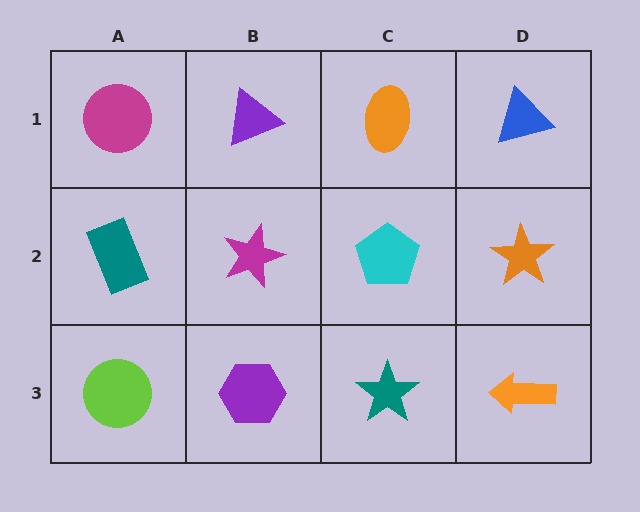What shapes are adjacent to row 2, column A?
A magenta circle (row 1, column A), a lime circle (row 3, column A), a magenta star (row 2, column B).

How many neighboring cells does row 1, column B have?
3.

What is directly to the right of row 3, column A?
A purple hexagon.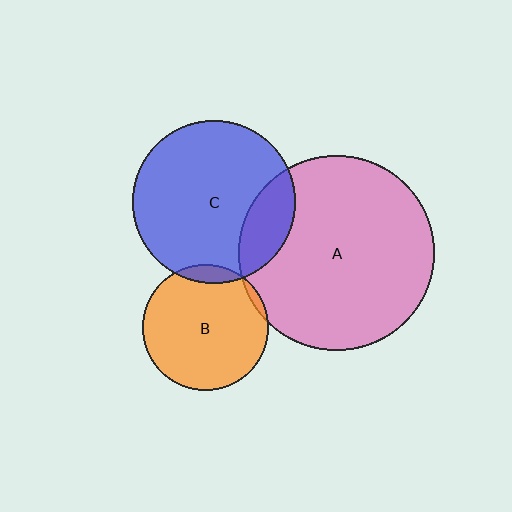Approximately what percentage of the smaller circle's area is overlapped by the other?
Approximately 5%.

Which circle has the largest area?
Circle A (pink).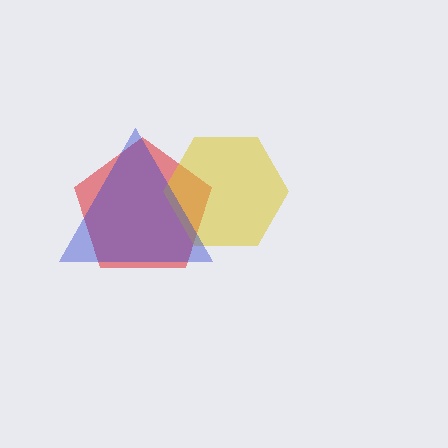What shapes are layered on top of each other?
The layered shapes are: a red pentagon, a yellow hexagon, a blue triangle.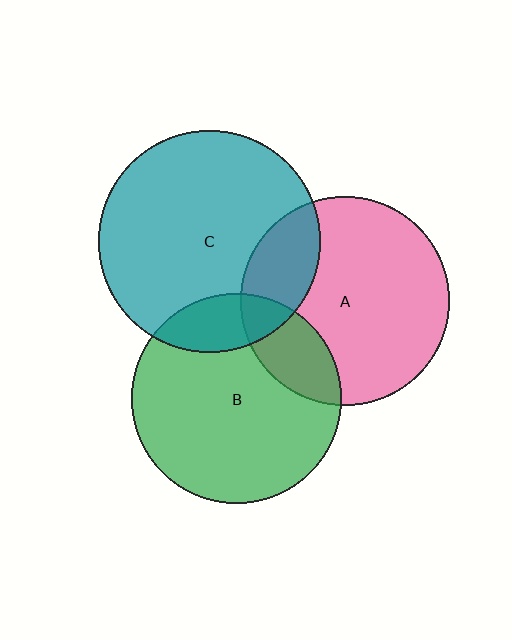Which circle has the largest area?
Circle C (teal).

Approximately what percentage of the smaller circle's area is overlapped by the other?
Approximately 20%.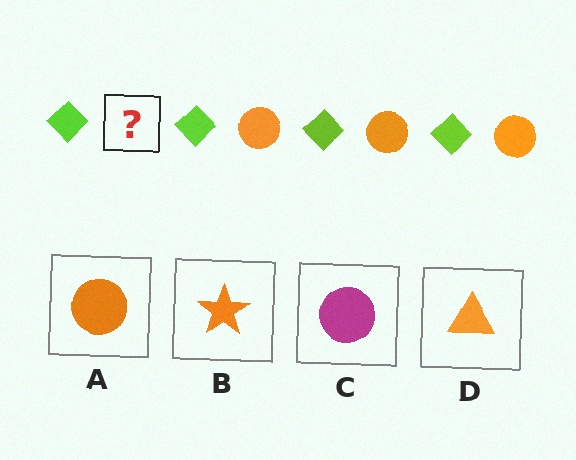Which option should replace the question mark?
Option A.